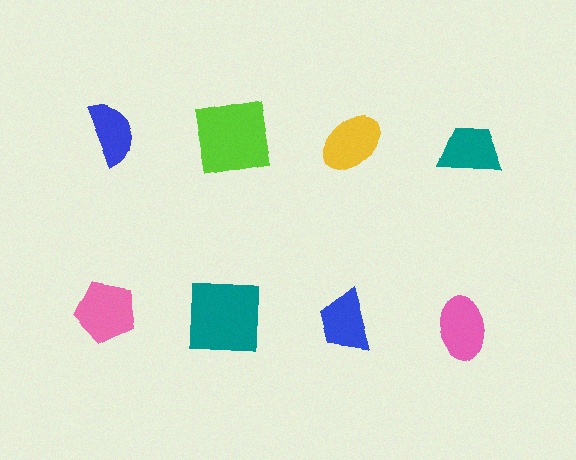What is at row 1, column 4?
A teal trapezoid.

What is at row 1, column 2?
A lime square.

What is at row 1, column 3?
A yellow ellipse.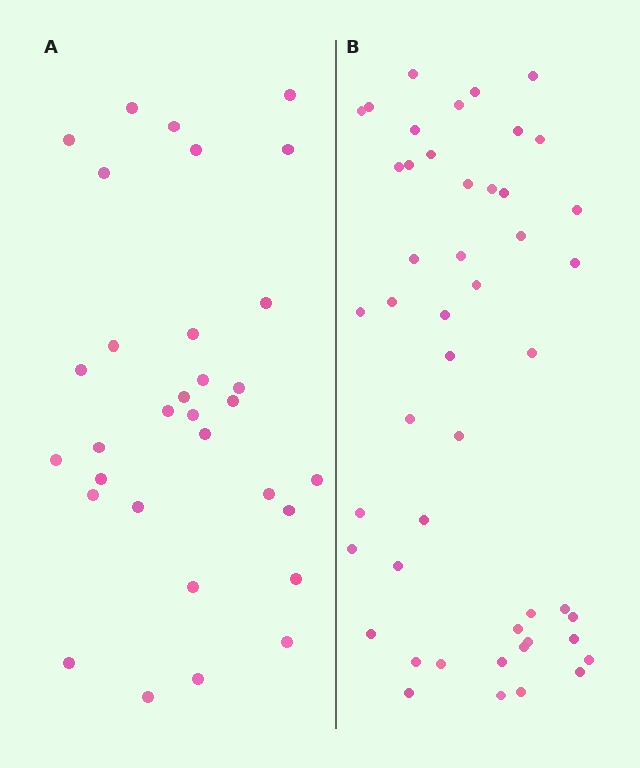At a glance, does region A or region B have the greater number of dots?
Region B (the right region) has more dots.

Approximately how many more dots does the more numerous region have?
Region B has approximately 15 more dots than region A.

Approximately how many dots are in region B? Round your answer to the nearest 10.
About 50 dots. (The exact count is 48, which rounds to 50.)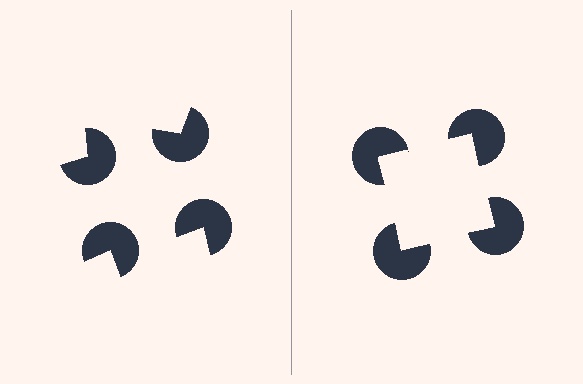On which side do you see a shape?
An illusory square appears on the right side. On the left side the wedge cuts are rotated, so no coherent shape forms.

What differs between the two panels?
The pac-man discs are positioned identically on both sides; only the wedge orientations differ. On the right they align to a square; on the left they are misaligned.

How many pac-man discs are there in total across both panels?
8 — 4 on each side.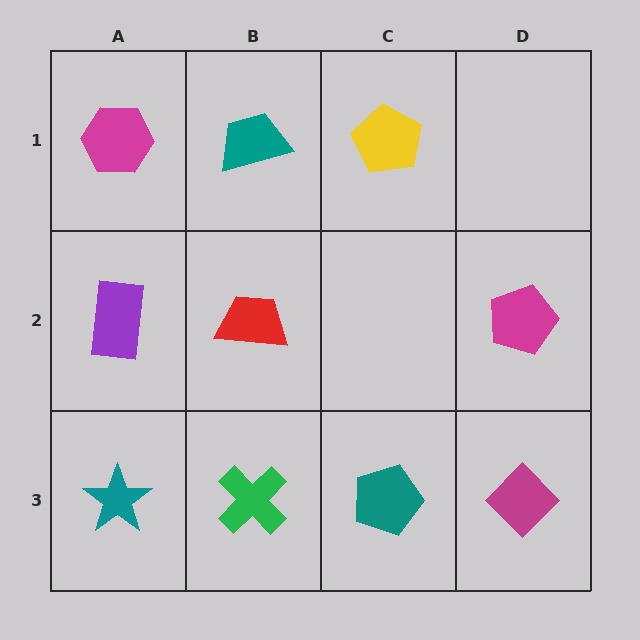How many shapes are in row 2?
3 shapes.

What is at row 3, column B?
A green cross.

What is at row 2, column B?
A red trapezoid.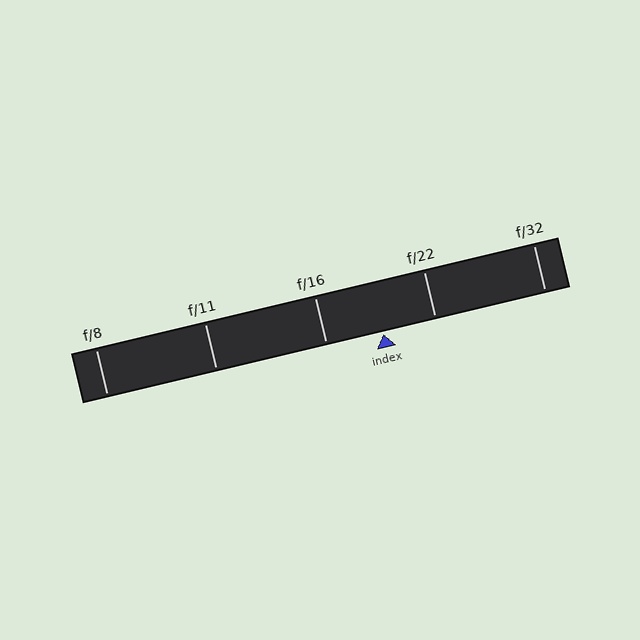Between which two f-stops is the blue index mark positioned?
The index mark is between f/16 and f/22.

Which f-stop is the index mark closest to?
The index mark is closest to f/22.